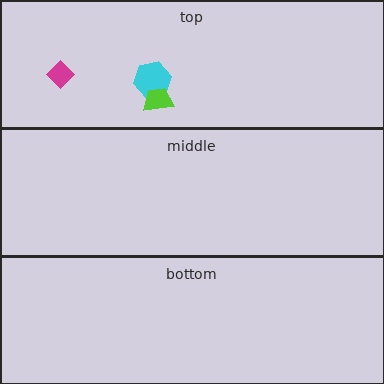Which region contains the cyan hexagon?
The top region.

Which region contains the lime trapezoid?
The top region.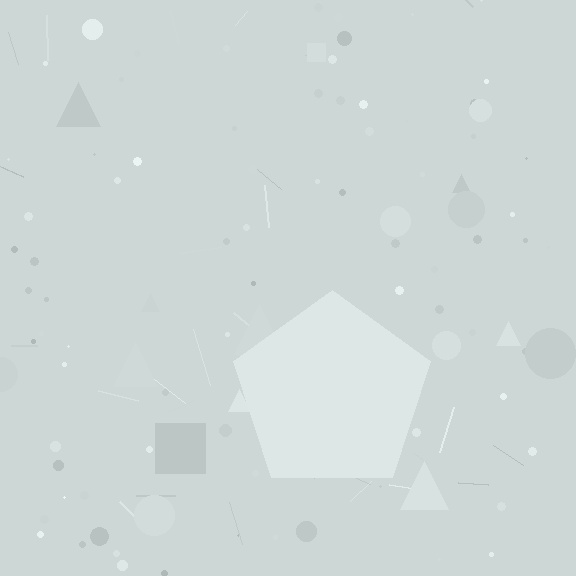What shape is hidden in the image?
A pentagon is hidden in the image.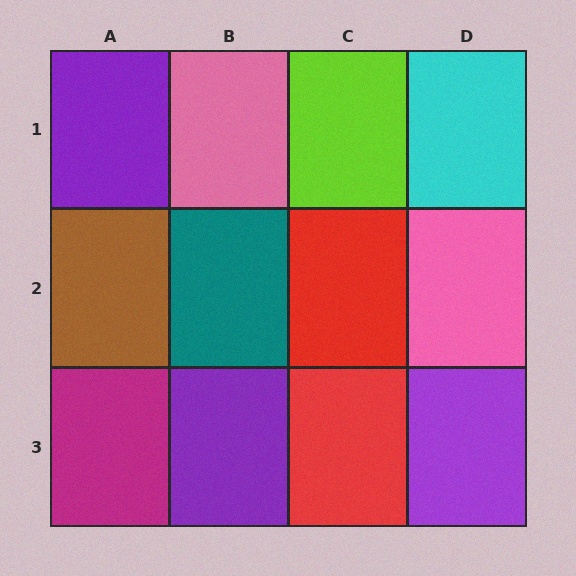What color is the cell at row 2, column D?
Pink.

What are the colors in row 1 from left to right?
Purple, pink, lime, cyan.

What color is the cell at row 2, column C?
Red.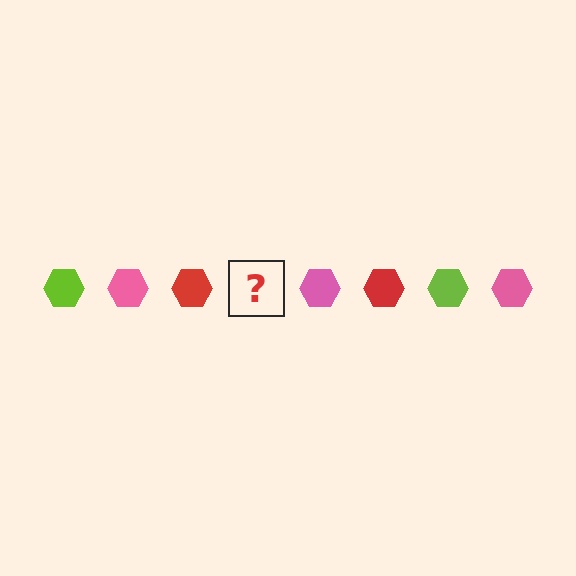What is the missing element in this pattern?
The missing element is a lime hexagon.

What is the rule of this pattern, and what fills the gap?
The rule is that the pattern cycles through lime, pink, red hexagons. The gap should be filled with a lime hexagon.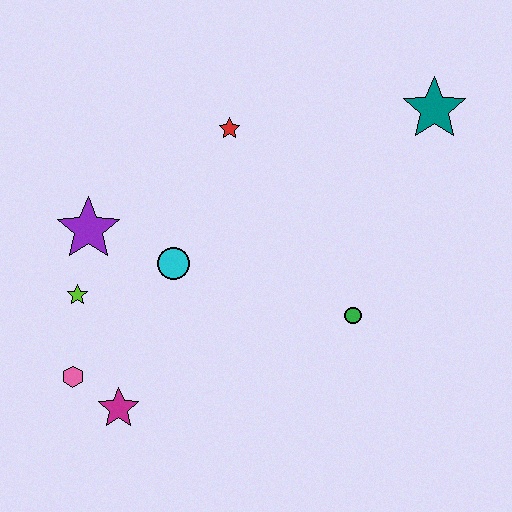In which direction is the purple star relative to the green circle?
The purple star is to the left of the green circle.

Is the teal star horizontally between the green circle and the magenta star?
No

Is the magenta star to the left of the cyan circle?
Yes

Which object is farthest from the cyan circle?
The teal star is farthest from the cyan circle.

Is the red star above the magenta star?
Yes